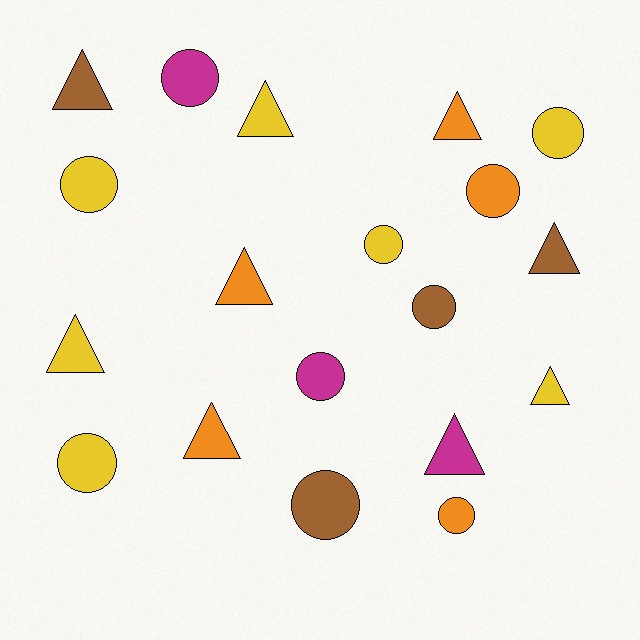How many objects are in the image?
There are 19 objects.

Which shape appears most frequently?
Circle, with 10 objects.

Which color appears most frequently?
Yellow, with 7 objects.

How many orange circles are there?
There are 2 orange circles.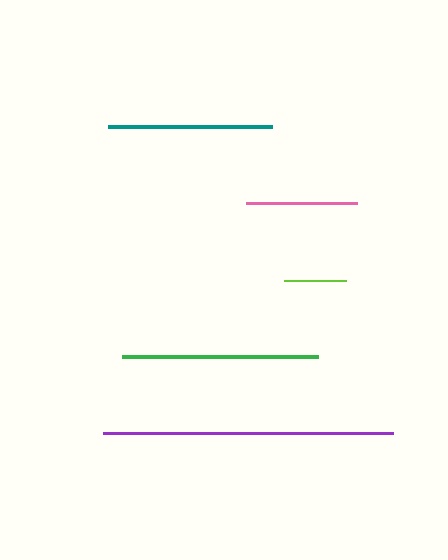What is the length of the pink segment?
The pink segment is approximately 111 pixels long.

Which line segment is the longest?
The purple line is the longest at approximately 290 pixels.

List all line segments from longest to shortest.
From longest to shortest: purple, green, teal, pink, lime.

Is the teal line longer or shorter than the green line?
The green line is longer than the teal line.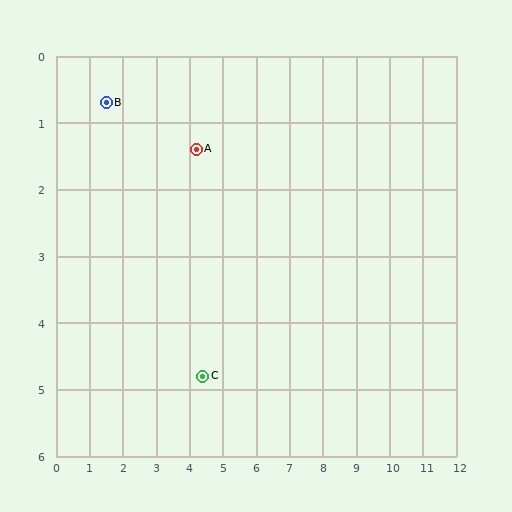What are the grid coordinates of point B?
Point B is at approximately (1.5, 0.7).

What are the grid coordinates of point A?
Point A is at approximately (4.2, 1.4).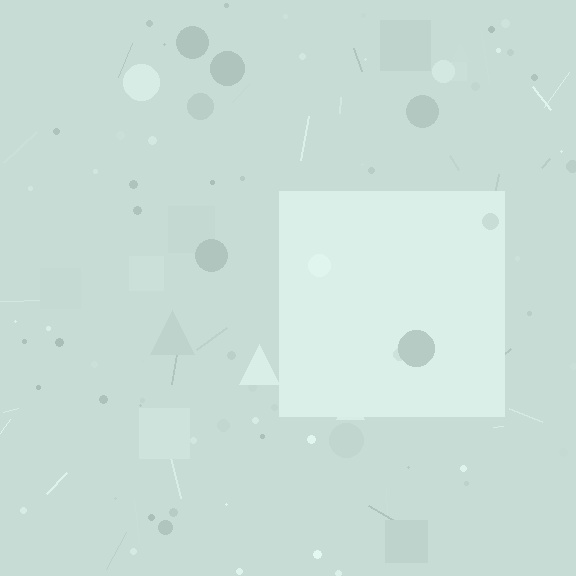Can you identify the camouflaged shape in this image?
The camouflaged shape is a square.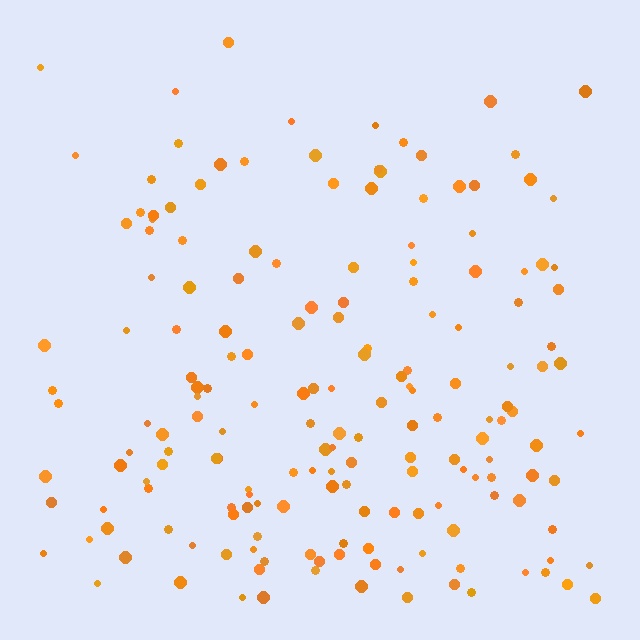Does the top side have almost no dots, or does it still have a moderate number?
Still a moderate number, just noticeably fewer than the bottom.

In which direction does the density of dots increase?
From top to bottom, with the bottom side densest.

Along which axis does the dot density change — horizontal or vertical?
Vertical.